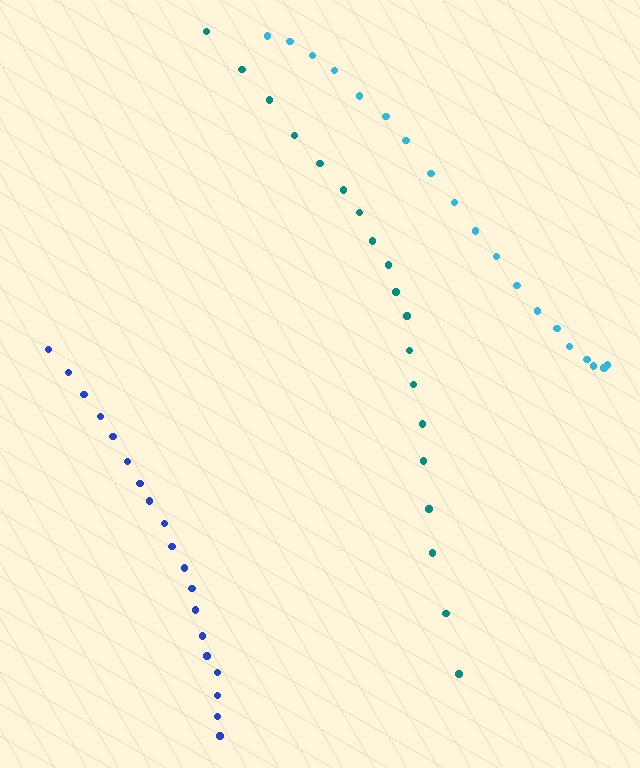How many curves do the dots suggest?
There are 3 distinct paths.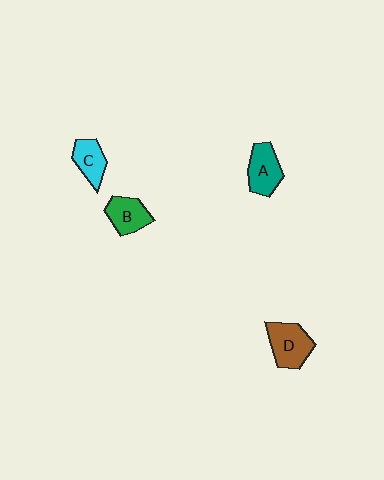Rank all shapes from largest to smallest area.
From largest to smallest: D (brown), A (teal), B (green), C (cyan).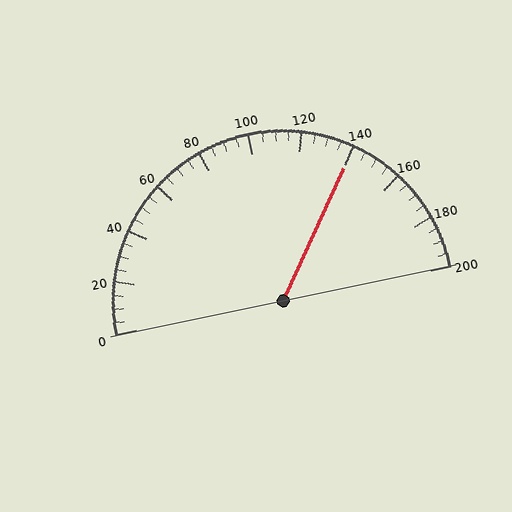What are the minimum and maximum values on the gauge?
The gauge ranges from 0 to 200.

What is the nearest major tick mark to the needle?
The nearest major tick mark is 140.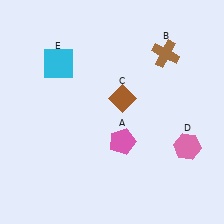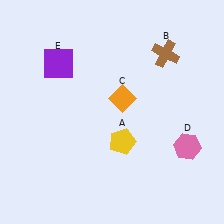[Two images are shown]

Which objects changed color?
A changed from pink to yellow. C changed from brown to orange. E changed from cyan to purple.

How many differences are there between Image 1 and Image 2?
There are 3 differences between the two images.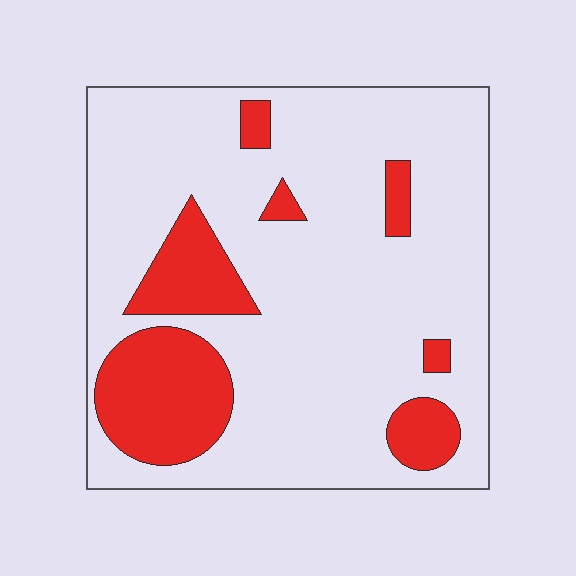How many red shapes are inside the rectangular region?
7.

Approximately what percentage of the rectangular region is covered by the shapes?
Approximately 20%.